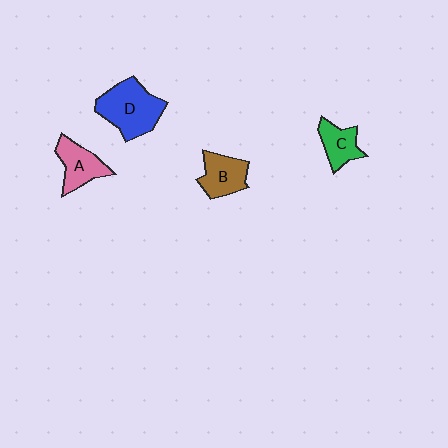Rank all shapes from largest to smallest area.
From largest to smallest: D (blue), A (pink), B (brown), C (green).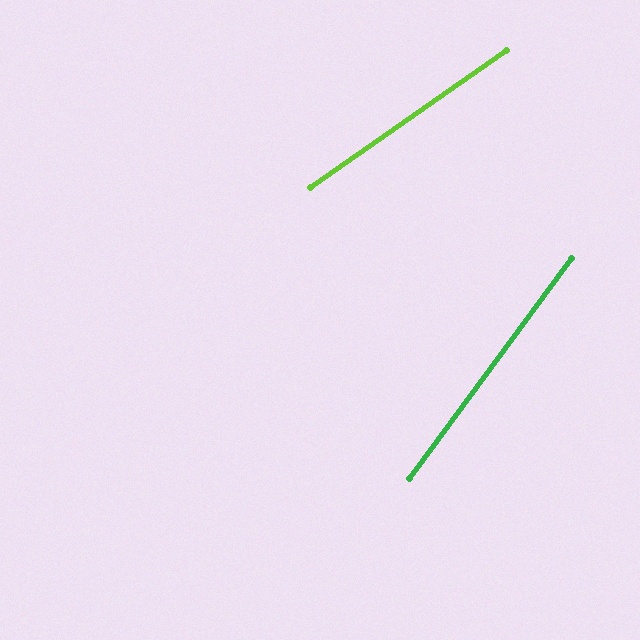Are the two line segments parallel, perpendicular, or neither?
Neither parallel nor perpendicular — they differ by about 19°.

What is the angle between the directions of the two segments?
Approximately 19 degrees.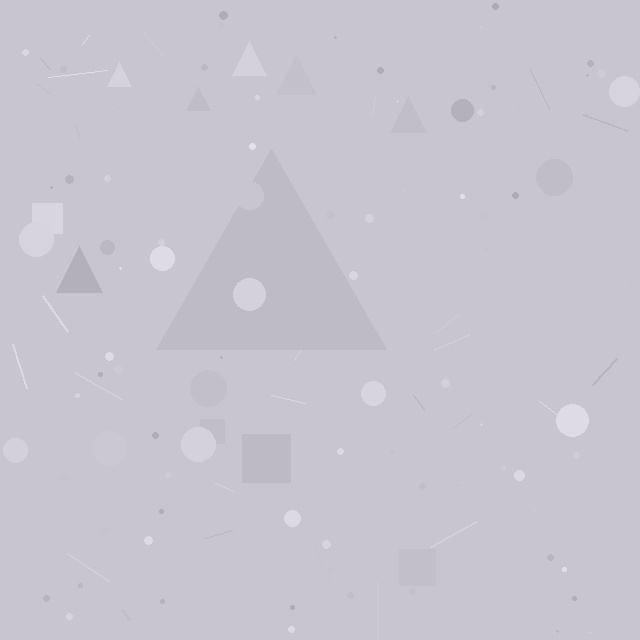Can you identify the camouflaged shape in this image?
The camouflaged shape is a triangle.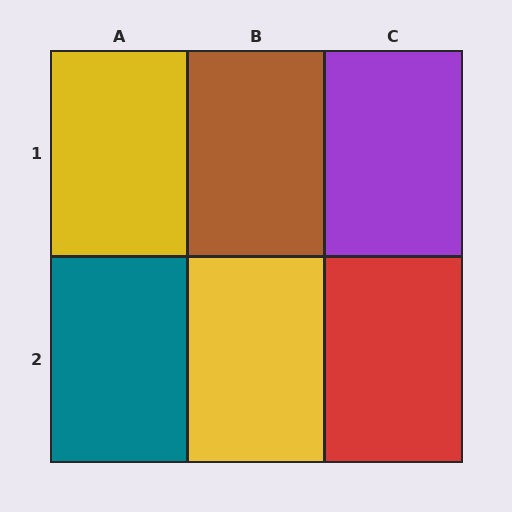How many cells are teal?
1 cell is teal.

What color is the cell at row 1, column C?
Purple.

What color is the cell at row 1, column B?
Brown.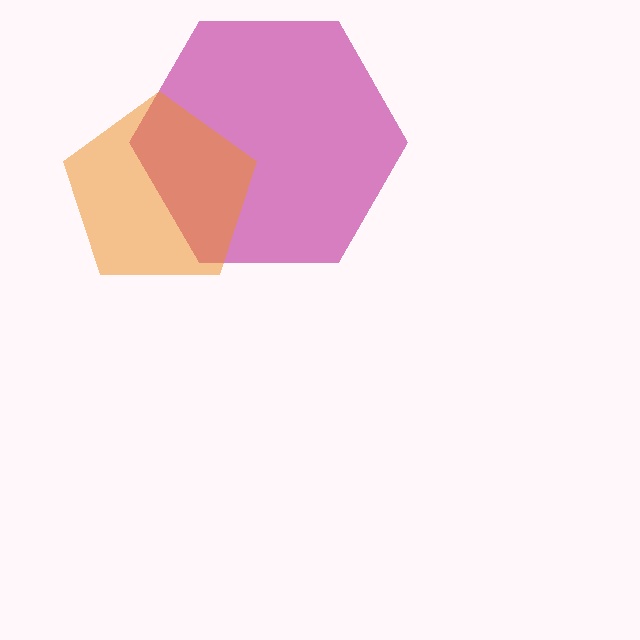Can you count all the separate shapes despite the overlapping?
Yes, there are 2 separate shapes.